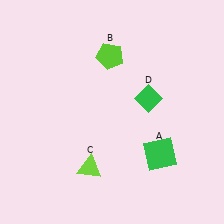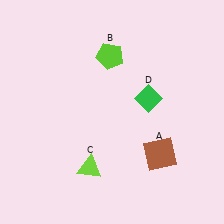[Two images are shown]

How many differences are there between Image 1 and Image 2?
There is 1 difference between the two images.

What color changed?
The square (A) changed from green in Image 1 to brown in Image 2.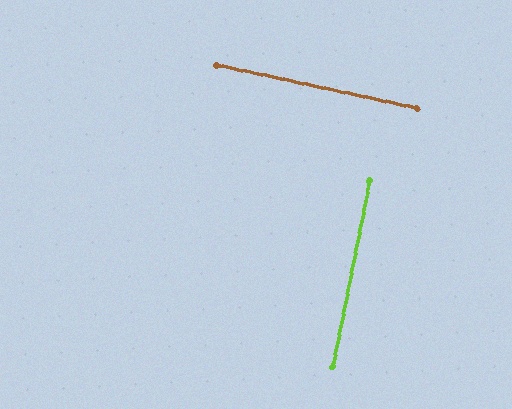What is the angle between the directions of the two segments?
Approximately 89 degrees.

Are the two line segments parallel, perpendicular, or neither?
Perpendicular — they meet at approximately 89°.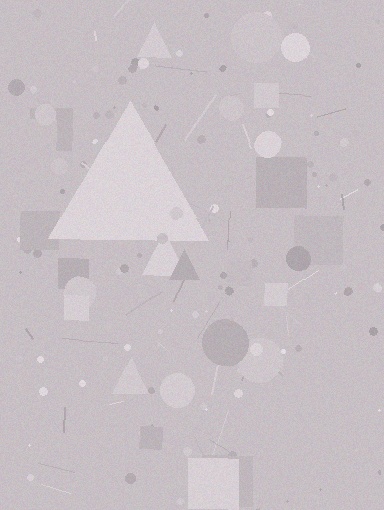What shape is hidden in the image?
A triangle is hidden in the image.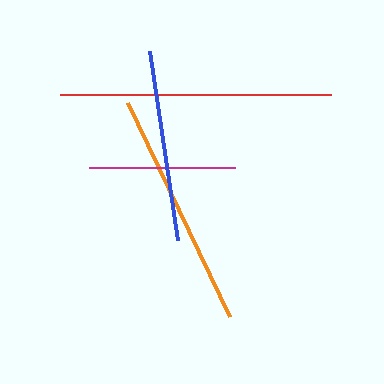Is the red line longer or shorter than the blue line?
The red line is longer than the blue line.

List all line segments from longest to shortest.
From longest to shortest: red, orange, blue, magenta.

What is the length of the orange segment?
The orange segment is approximately 237 pixels long.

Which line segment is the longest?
The red line is the longest at approximately 270 pixels.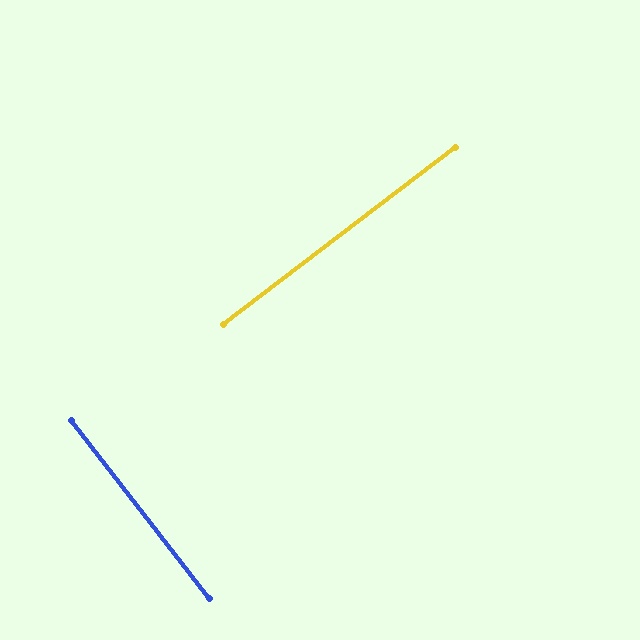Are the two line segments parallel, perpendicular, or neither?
Perpendicular — they meet at approximately 90°.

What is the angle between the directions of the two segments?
Approximately 90 degrees.